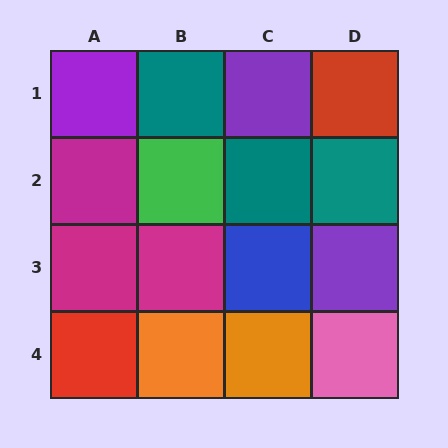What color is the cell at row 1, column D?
Red.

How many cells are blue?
1 cell is blue.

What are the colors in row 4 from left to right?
Red, orange, orange, pink.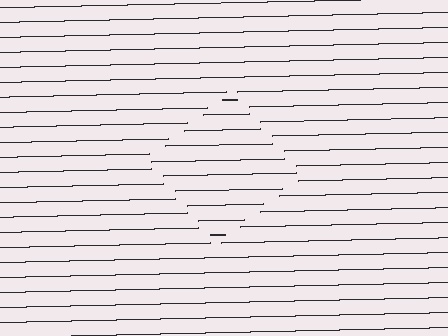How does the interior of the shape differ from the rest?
The interior of the shape contains the same grating, shifted by half a period — the contour is defined by the phase discontinuity where line-ends from the inner and outer gratings abut.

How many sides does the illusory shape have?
4 sides — the line-ends trace a square.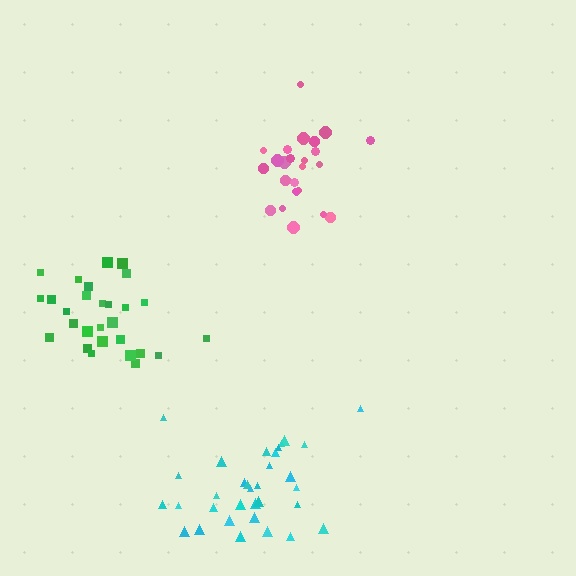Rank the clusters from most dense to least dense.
pink, cyan, green.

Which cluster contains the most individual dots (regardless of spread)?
Cyan (33).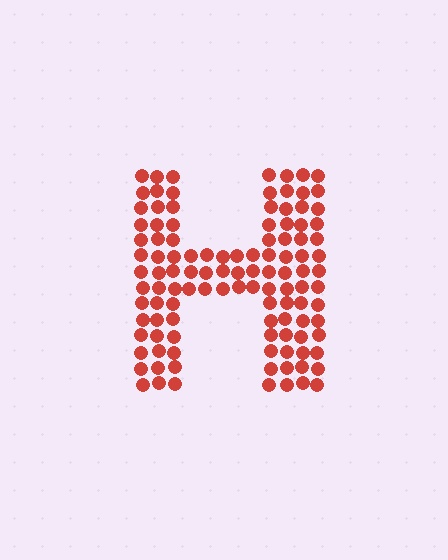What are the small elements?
The small elements are circles.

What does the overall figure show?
The overall figure shows the letter H.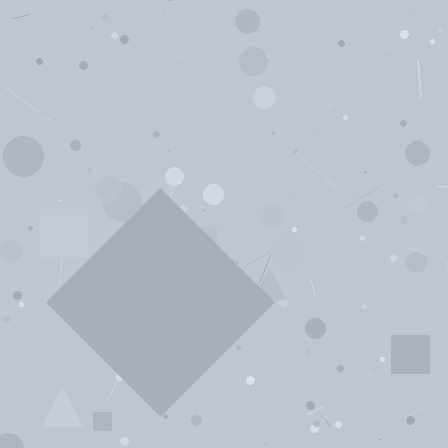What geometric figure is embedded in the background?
A diamond is embedded in the background.